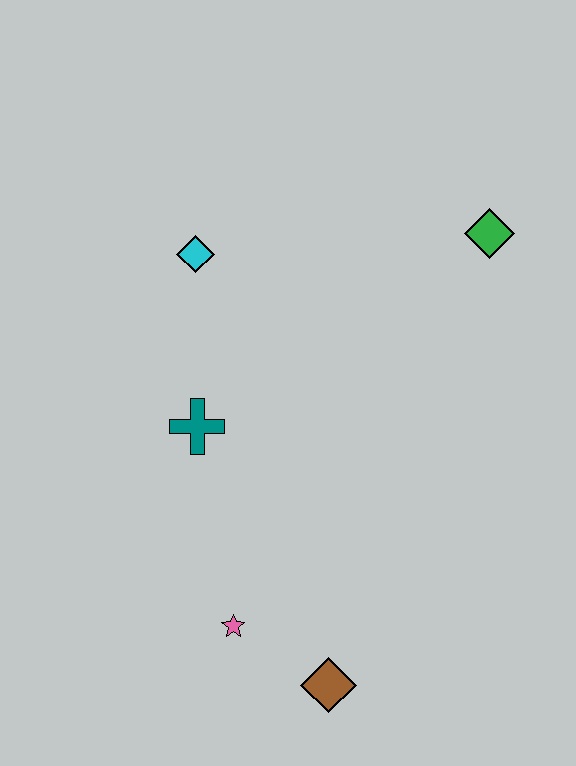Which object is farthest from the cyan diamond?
The brown diamond is farthest from the cyan diamond.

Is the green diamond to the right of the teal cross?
Yes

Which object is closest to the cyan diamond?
The teal cross is closest to the cyan diamond.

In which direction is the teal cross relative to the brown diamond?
The teal cross is above the brown diamond.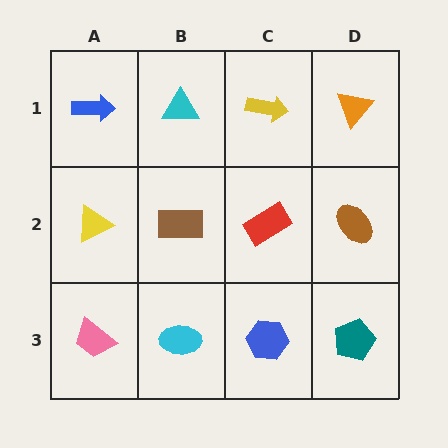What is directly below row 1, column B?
A brown rectangle.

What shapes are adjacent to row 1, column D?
A brown ellipse (row 2, column D), a yellow arrow (row 1, column C).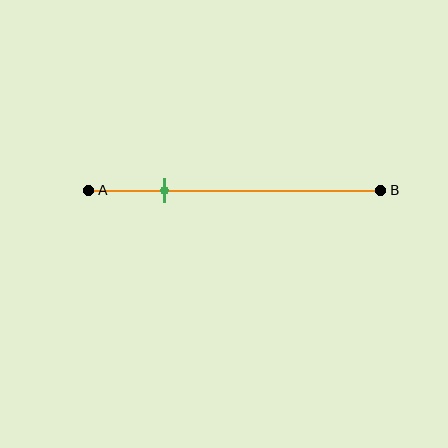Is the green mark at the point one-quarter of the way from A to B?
Yes, the mark is approximately at the one-quarter point.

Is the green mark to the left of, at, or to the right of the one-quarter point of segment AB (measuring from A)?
The green mark is approximately at the one-quarter point of segment AB.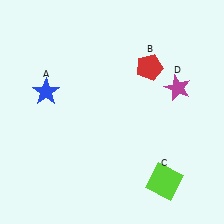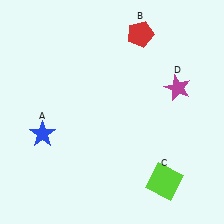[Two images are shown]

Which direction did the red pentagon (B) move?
The red pentagon (B) moved up.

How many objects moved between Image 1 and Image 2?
2 objects moved between the two images.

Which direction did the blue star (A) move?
The blue star (A) moved down.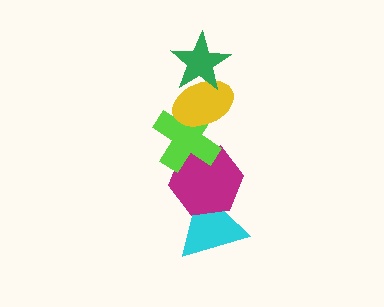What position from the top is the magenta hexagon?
The magenta hexagon is 4th from the top.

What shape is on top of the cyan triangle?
The magenta hexagon is on top of the cyan triangle.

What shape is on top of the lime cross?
The yellow ellipse is on top of the lime cross.